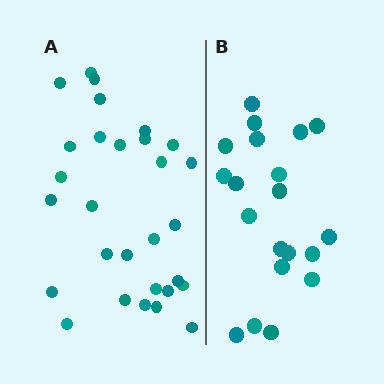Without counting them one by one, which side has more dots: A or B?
Region A (the left region) has more dots.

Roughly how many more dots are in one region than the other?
Region A has roughly 8 or so more dots than region B.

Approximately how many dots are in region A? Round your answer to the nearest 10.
About 30 dots. (The exact count is 29, which rounds to 30.)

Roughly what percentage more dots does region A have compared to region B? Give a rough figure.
About 45% more.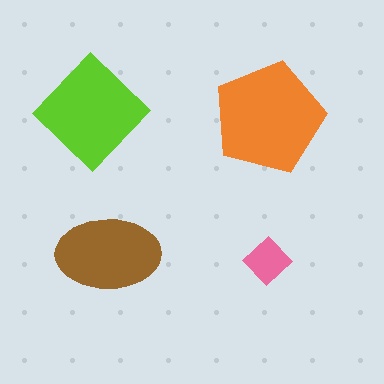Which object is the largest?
The orange pentagon.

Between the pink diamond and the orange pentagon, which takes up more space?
The orange pentagon.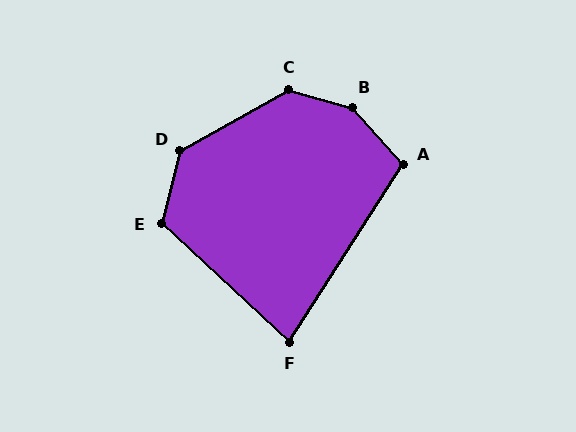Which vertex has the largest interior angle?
B, at approximately 147 degrees.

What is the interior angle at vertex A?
Approximately 106 degrees (obtuse).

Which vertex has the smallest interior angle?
F, at approximately 80 degrees.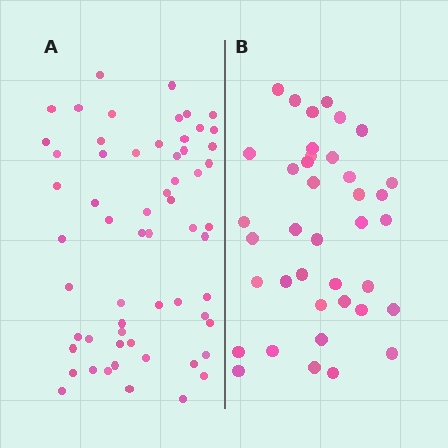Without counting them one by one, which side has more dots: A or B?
Region A (the left region) has more dots.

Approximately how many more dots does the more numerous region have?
Region A has approximately 20 more dots than region B.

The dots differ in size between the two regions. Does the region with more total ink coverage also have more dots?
No. Region B has more total ink coverage because its dots are larger, but region A actually contains more individual dots. Total area can be misleading — the number of items is what matters here.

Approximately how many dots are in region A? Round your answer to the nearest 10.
About 60 dots.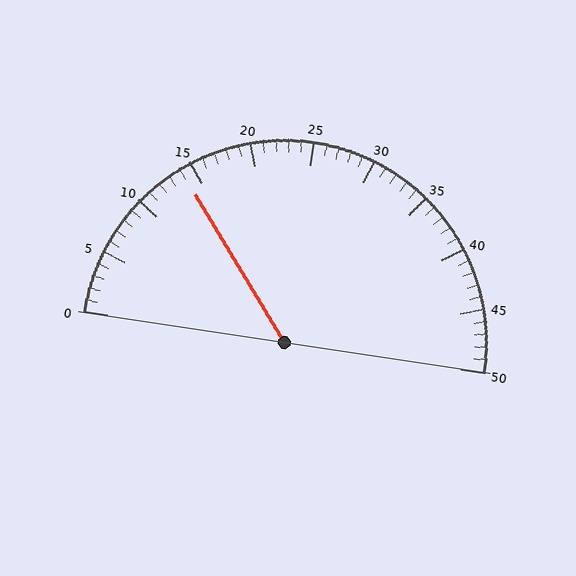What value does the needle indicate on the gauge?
The needle indicates approximately 14.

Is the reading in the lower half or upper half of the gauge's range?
The reading is in the lower half of the range (0 to 50).